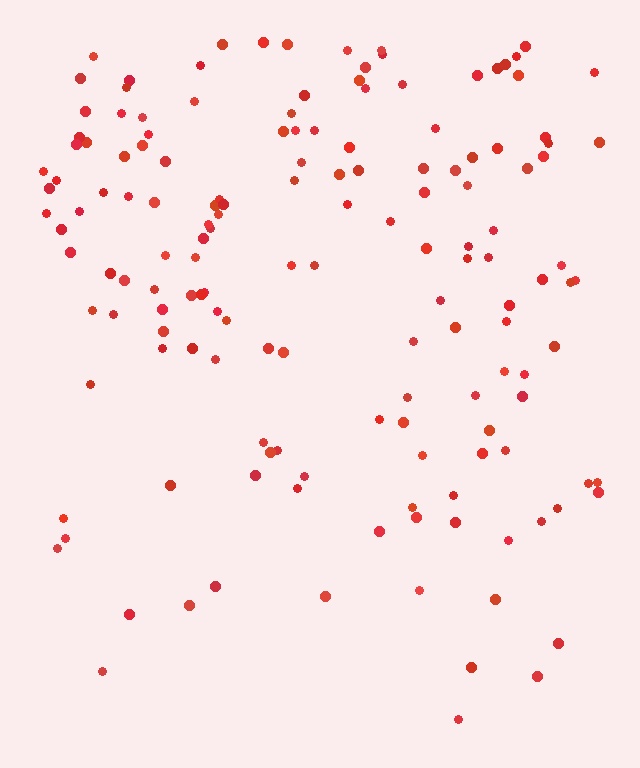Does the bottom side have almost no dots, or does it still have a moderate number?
Still a moderate number, just noticeably fewer than the top.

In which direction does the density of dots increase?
From bottom to top, with the top side densest.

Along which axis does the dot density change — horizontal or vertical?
Vertical.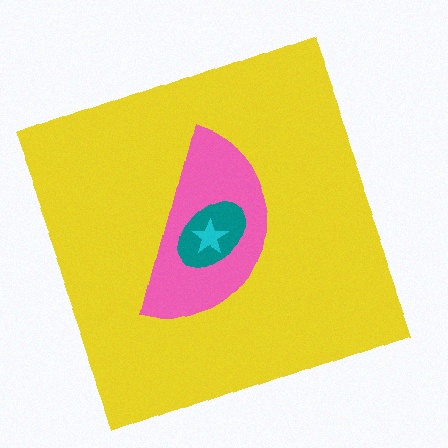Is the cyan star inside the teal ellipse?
Yes.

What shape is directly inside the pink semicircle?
The teal ellipse.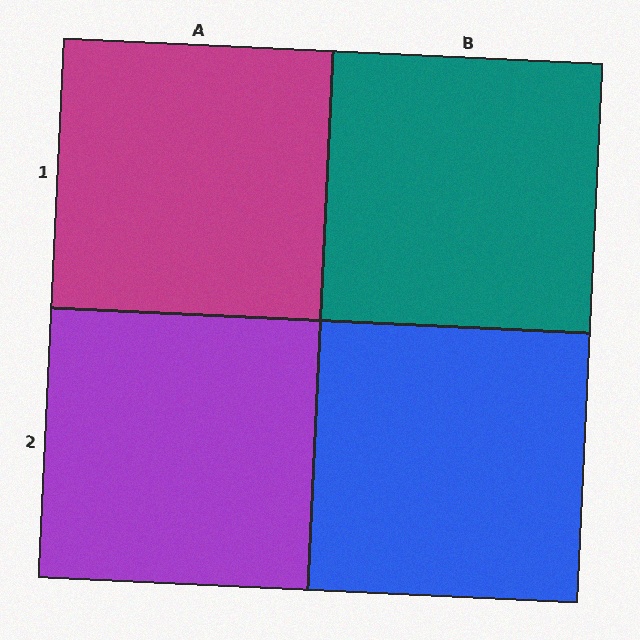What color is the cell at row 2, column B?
Blue.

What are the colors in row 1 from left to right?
Magenta, teal.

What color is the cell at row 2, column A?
Purple.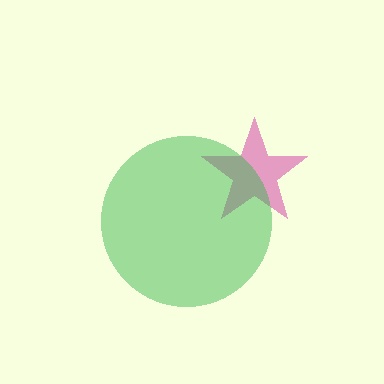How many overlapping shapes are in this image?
There are 2 overlapping shapes in the image.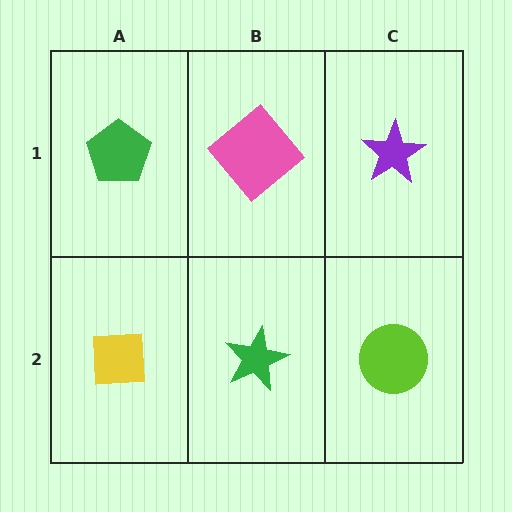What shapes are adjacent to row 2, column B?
A pink diamond (row 1, column B), a yellow square (row 2, column A), a lime circle (row 2, column C).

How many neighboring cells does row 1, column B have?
3.